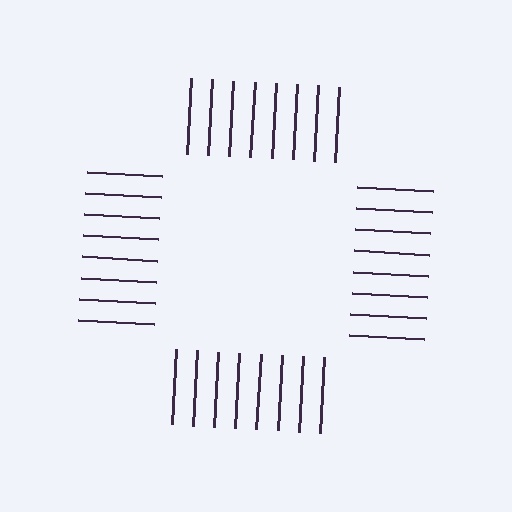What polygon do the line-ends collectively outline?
An illusory square — the line segments terminate on its edges but no continuous stroke is drawn.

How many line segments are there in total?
32 — 8 along each of the 4 edges.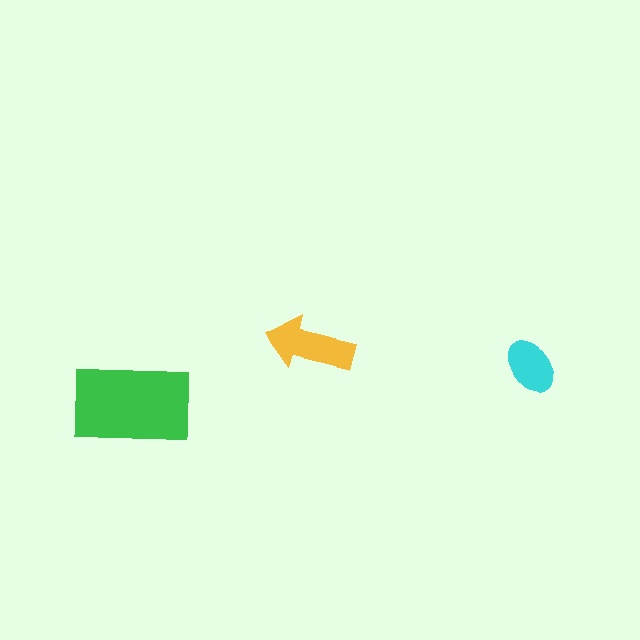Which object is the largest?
The green rectangle.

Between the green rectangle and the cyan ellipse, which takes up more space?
The green rectangle.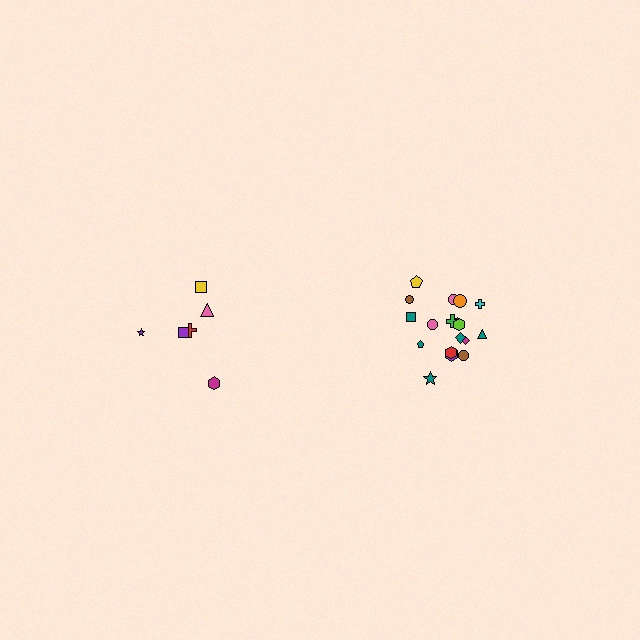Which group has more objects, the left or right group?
The right group.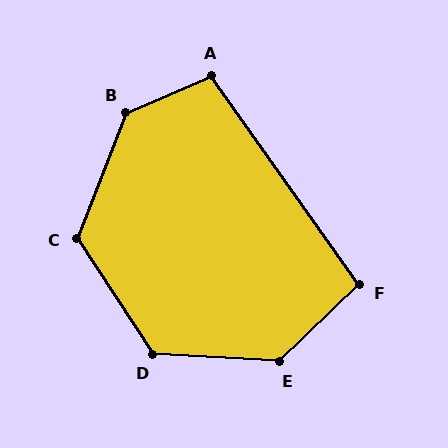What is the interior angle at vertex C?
Approximately 125 degrees (obtuse).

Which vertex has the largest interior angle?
B, at approximately 135 degrees.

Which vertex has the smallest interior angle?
F, at approximately 99 degrees.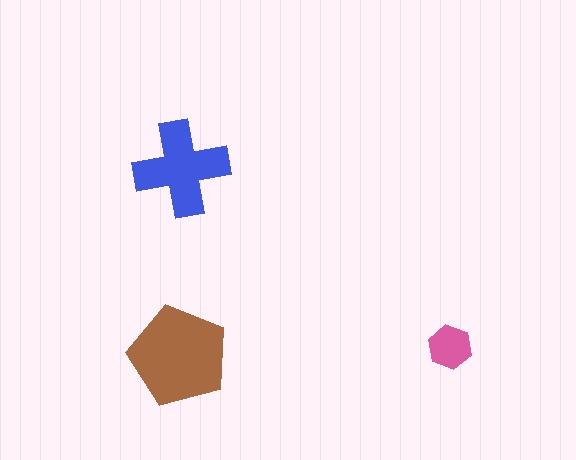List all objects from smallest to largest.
The pink hexagon, the blue cross, the brown pentagon.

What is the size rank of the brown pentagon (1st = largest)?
1st.